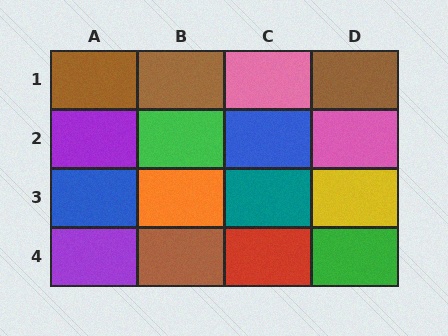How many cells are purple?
2 cells are purple.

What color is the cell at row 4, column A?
Purple.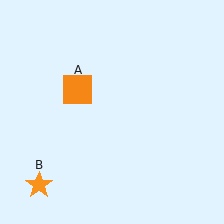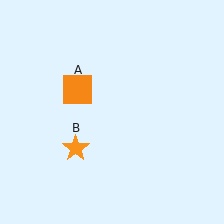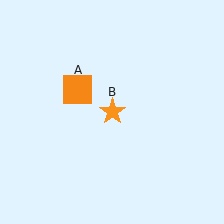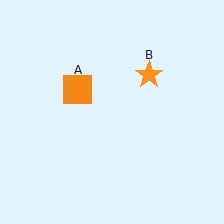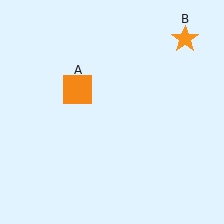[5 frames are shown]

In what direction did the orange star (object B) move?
The orange star (object B) moved up and to the right.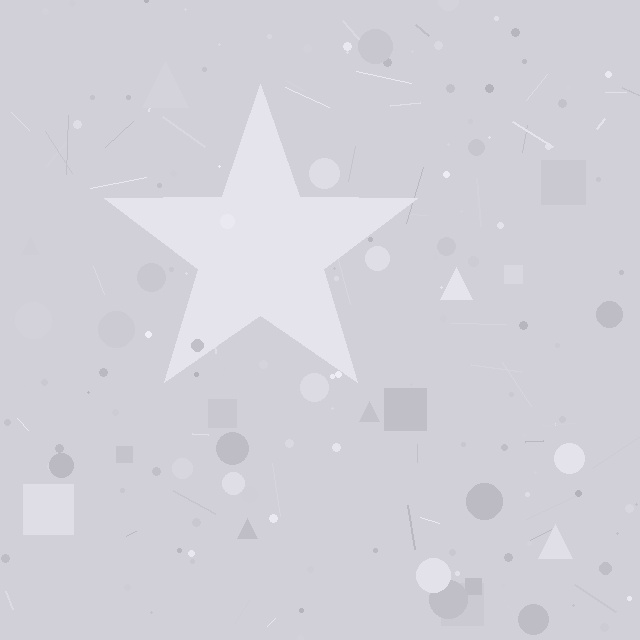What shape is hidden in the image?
A star is hidden in the image.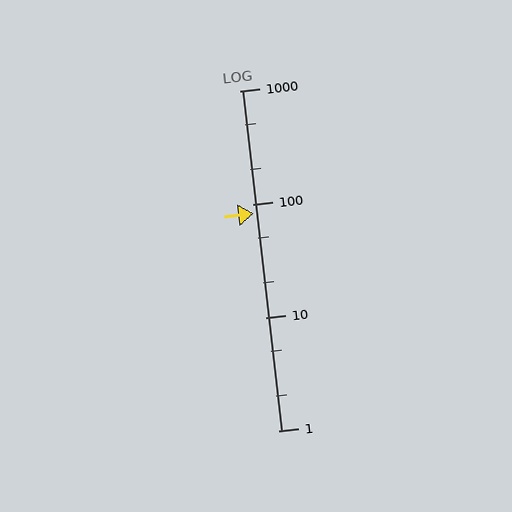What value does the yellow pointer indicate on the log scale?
The pointer indicates approximately 83.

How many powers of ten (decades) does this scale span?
The scale spans 3 decades, from 1 to 1000.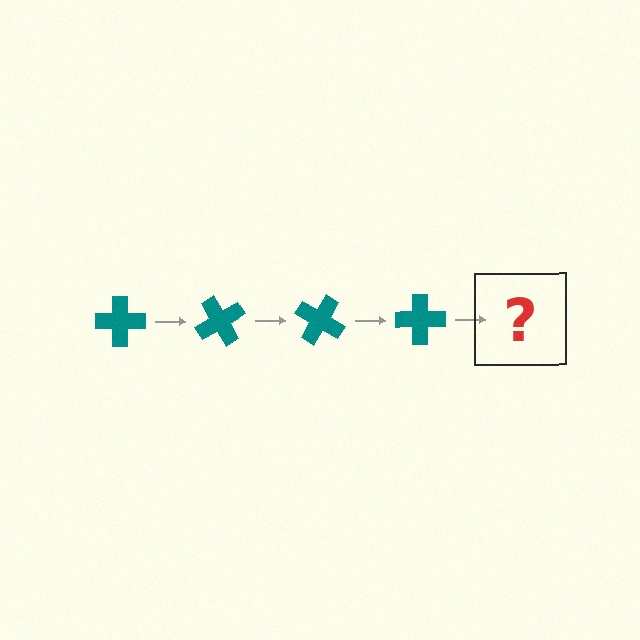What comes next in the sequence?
The next element should be a teal cross rotated 240 degrees.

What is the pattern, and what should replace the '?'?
The pattern is that the cross rotates 60 degrees each step. The '?' should be a teal cross rotated 240 degrees.